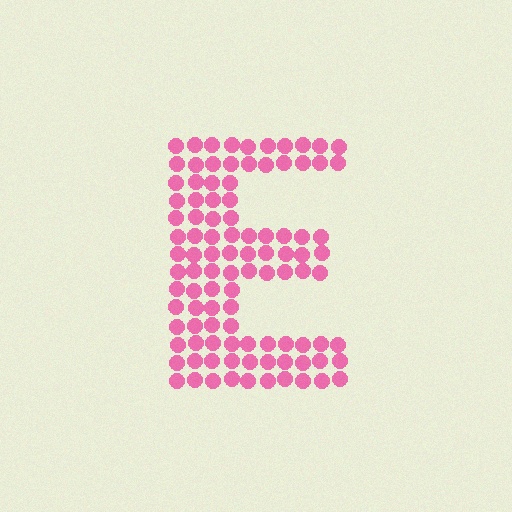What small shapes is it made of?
It is made of small circles.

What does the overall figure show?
The overall figure shows the letter E.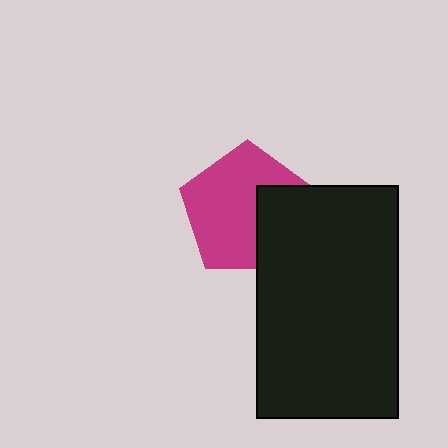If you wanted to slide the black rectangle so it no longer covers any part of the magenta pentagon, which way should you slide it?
Slide it right — that is the most direct way to separate the two shapes.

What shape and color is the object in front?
The object in front is a black rectangle.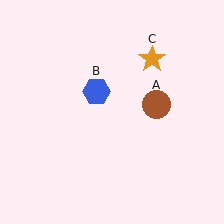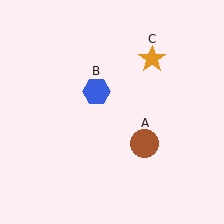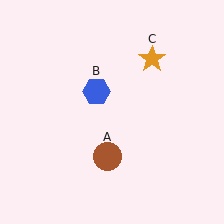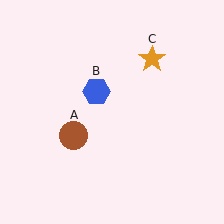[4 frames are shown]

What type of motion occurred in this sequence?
The brown circle (object A) rotated clockwise around the center of the scene.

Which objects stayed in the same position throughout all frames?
Blue hexagon (object B) and orange star (object C) remained stationary.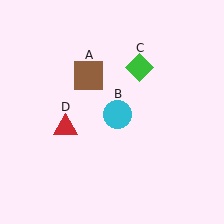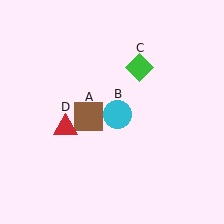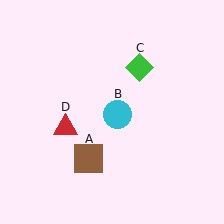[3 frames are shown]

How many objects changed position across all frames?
1 object changed position: brown square (object A).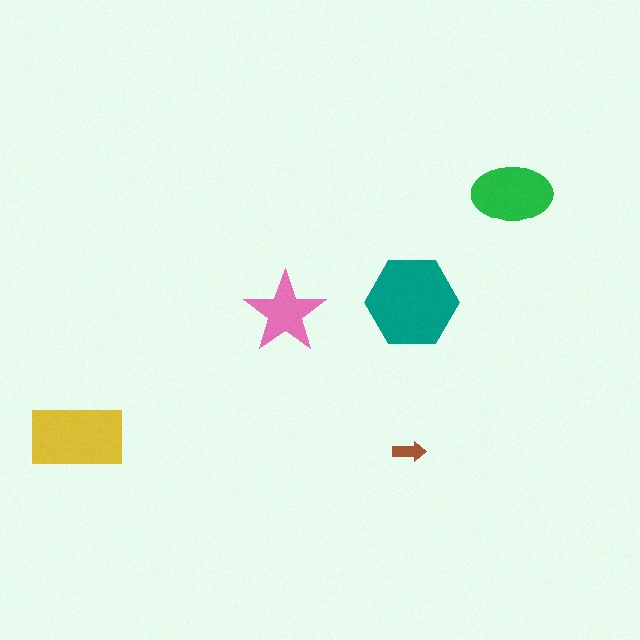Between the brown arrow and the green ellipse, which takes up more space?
The green ellipse.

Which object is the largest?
The teal hexagon.